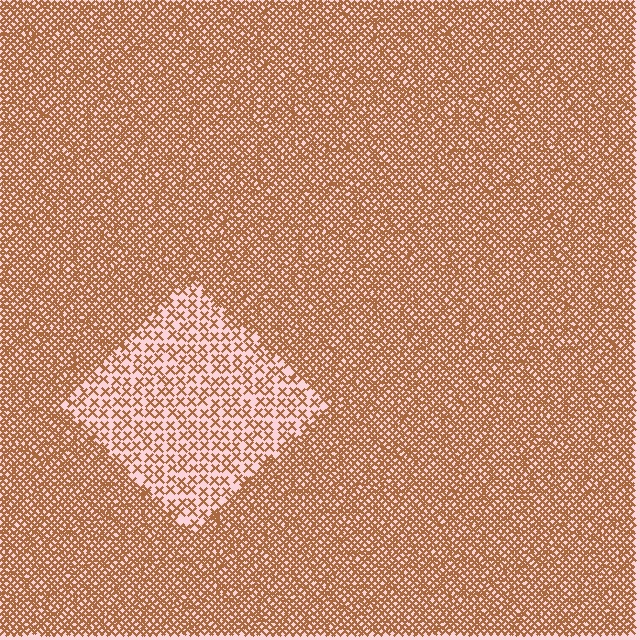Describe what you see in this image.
The image contains small brown elements arranged at two different densities. A diamond-shaped region is visible where the elements are less densely packed than the surrounding area.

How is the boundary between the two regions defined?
The boundary is defined by a change in element density (approximately 2.6x ratio). All elements are the same color, size, and shape.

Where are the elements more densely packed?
The elements are more densely packed outside the diamond boundary.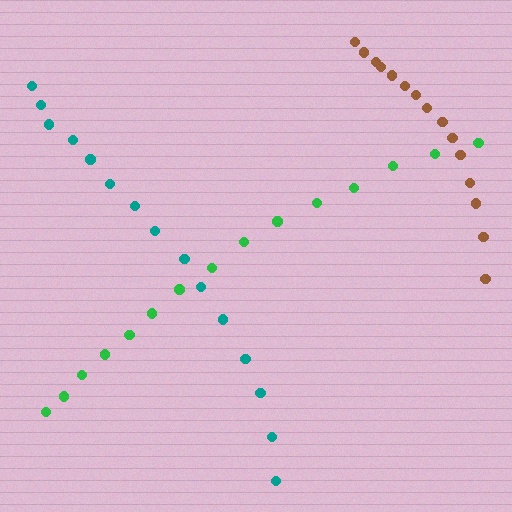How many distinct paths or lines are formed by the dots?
There are 3 distinct paths.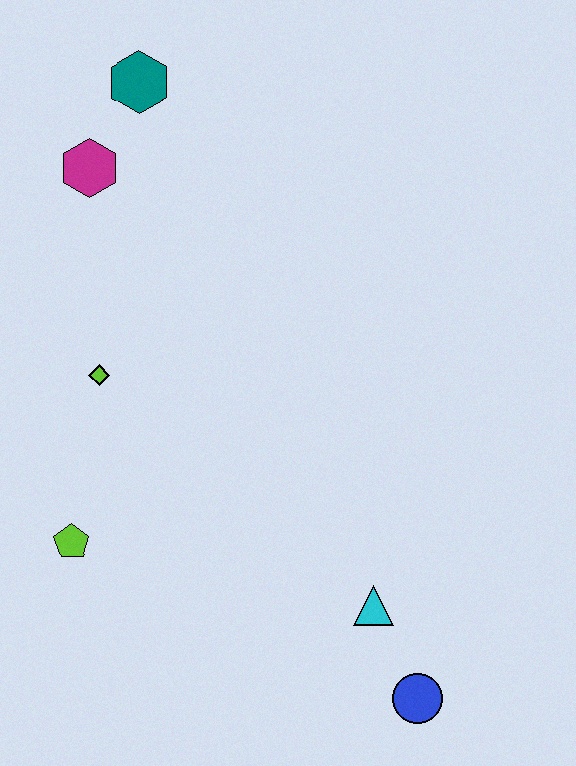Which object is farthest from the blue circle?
The teal hexagon is farthest from the blue circle.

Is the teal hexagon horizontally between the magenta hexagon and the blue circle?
Yes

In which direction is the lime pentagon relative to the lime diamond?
The lime pentagon is below the lime diamond.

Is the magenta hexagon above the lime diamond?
Yes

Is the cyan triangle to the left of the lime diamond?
No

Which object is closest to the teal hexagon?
The magenta hexagon is closest to the teal hexagon.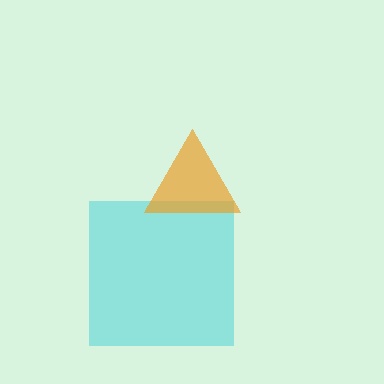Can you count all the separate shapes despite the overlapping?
Yes, there are 2 separate shapes.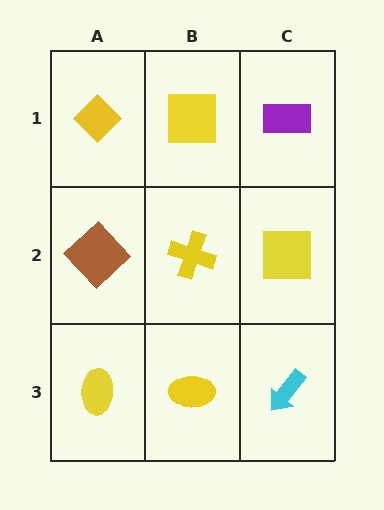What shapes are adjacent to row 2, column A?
A yellow diamond (row 1, column A), a yellow ellipse (row 3, column A), a yellow cross (row 2, column B).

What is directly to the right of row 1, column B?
A purple rectangle.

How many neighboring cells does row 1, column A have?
2.